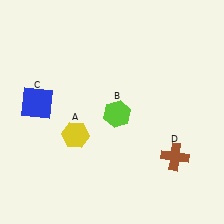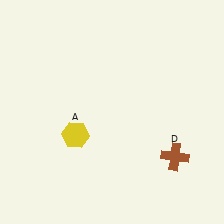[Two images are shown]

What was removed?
The blue square (C), the lime hexagon (B) were removed in Image 2.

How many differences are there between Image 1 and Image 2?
There are 2 differences between the two images.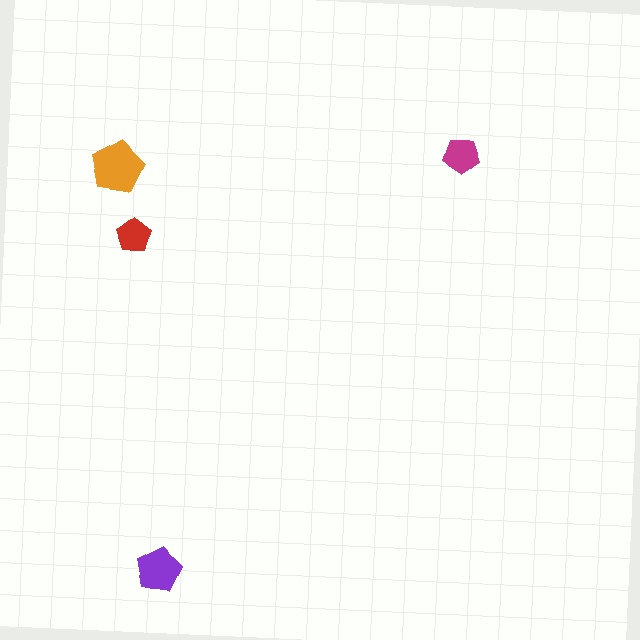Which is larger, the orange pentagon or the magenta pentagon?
The orange one.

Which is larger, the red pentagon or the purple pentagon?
The purple one.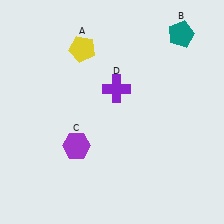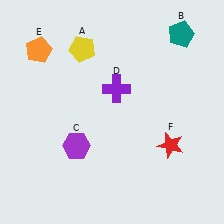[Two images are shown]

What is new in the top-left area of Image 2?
An orange pentagon (E) was added in the top-left area of Image 2.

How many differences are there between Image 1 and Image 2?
There are 2 differences between the two images.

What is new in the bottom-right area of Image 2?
A red star (F) was added in the bottom-right area of Image 2.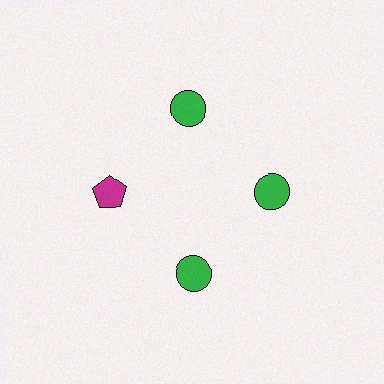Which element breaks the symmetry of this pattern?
The magenta pentagon at roughly the 9 o'clock position breaks the symmetry. All other shapes are green circles.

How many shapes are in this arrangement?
There are 4 shapes arranged in a ring pattern.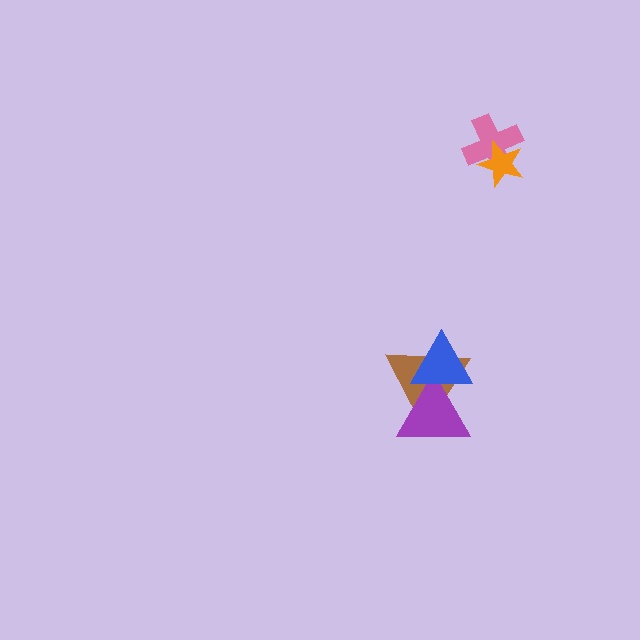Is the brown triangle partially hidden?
Yes, it is partially covered by another shape.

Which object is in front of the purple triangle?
The blue triangle is in front of the purple triangle.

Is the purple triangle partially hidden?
Yes, it is partially covered by another shape.